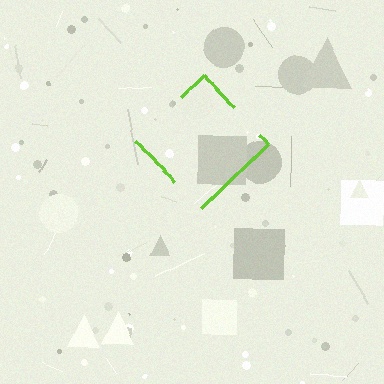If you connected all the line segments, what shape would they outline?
They would outline a diamond.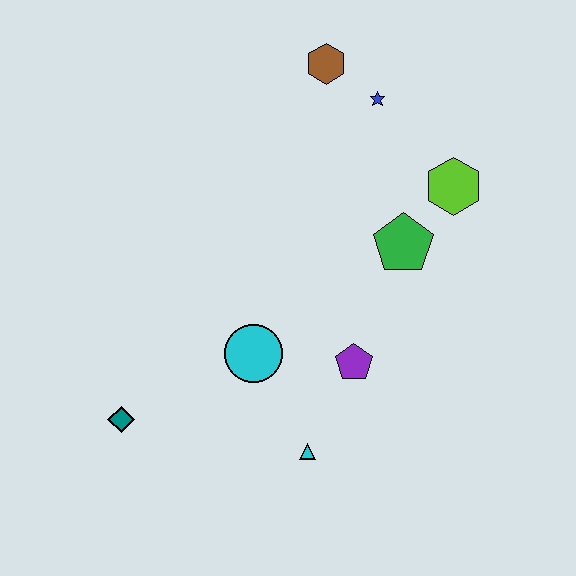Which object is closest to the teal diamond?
The cyan circle is closest to the teal diamond.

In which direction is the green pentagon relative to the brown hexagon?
The green pentagon is below the brown hexagon.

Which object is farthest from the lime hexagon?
The teal diamond is farthest from the lime hexagon.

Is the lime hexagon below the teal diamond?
No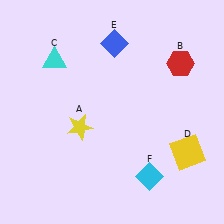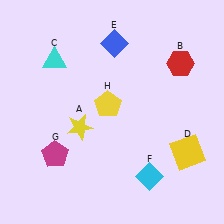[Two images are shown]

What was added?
A magenta pentagon (G), a yellow pentagon (H) were added in Image 2.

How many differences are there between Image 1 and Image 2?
There are 2 differences between the two images.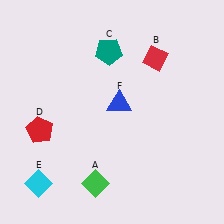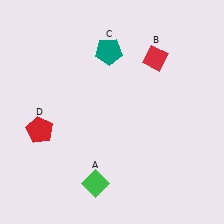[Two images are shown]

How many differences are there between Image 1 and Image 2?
There are 2 differences between the two images.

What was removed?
The blue triangle (F), the cyan diamond (E) were removed in Image 2.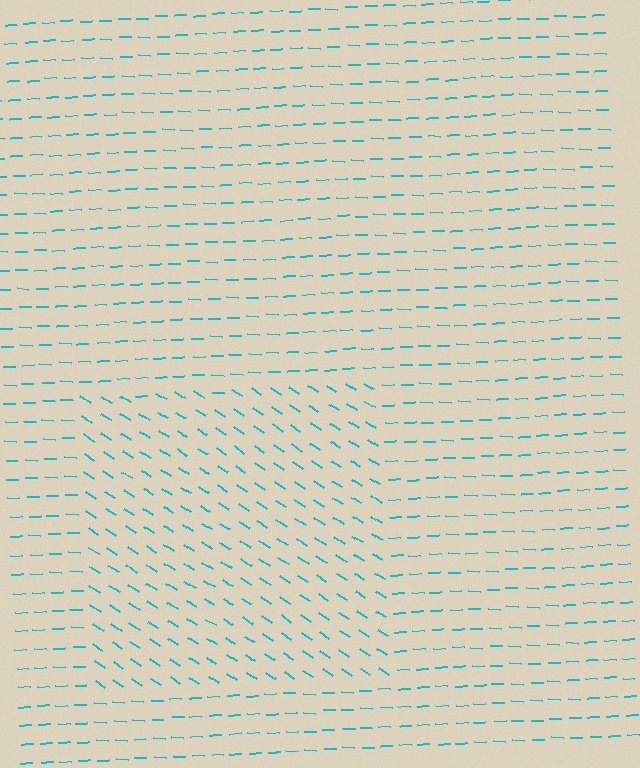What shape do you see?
I see a rectangle.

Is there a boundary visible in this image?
Yes, there is a texture boundary formed by a change in line orientation.